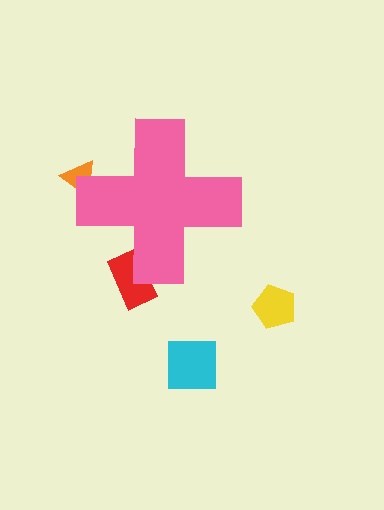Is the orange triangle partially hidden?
Yes, the orange triangle is partially hidden behind the pink cross.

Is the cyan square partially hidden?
No, the cyan square is fully visible.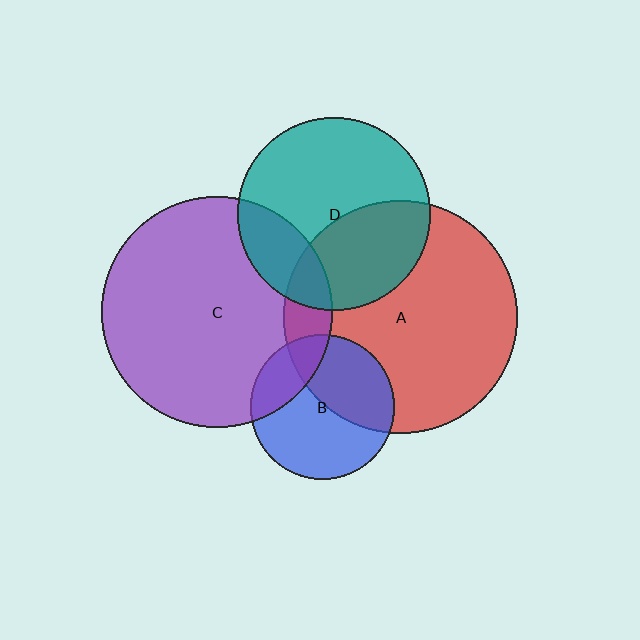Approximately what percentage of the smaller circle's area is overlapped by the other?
Approximately 10%.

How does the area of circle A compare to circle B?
Approximately 2.6 times.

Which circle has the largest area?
Circle A (red).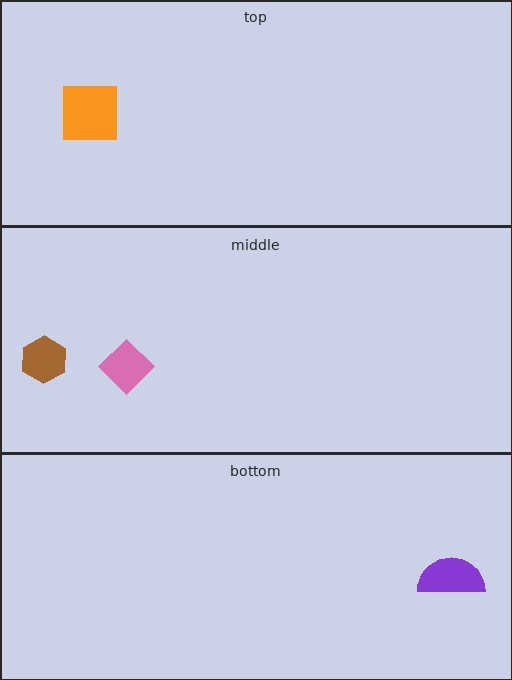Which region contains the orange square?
The top region.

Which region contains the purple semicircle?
The bottom region.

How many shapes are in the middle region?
2.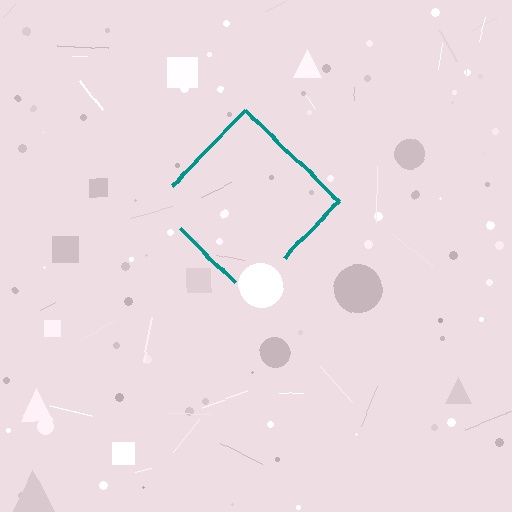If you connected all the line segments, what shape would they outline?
They would outline a diamond.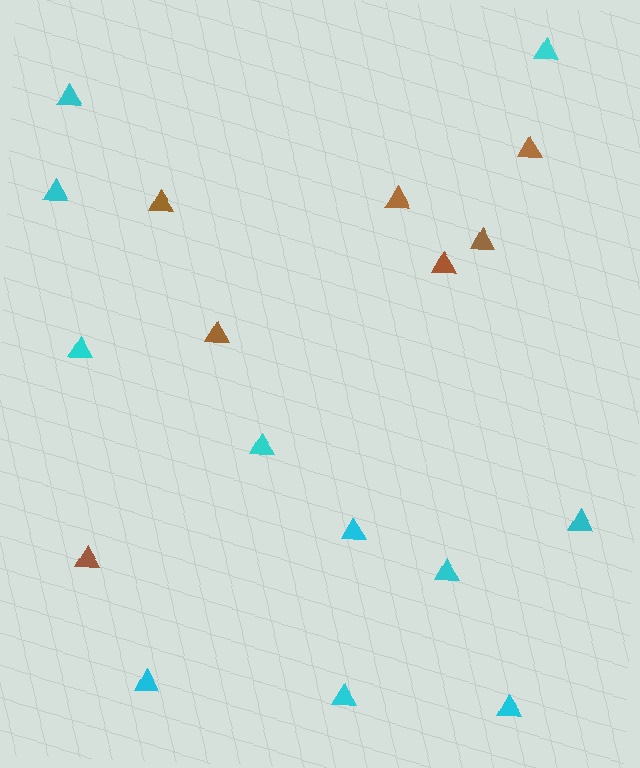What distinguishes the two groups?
There are 2 groups: one group of brown triangles (7) and one group of cyan triangles (11).